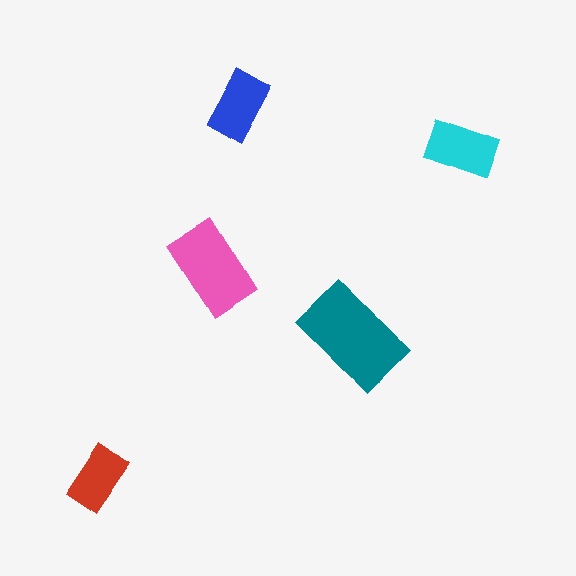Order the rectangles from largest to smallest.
the teal one, the pink one, the cyan one, the blue one, the red one.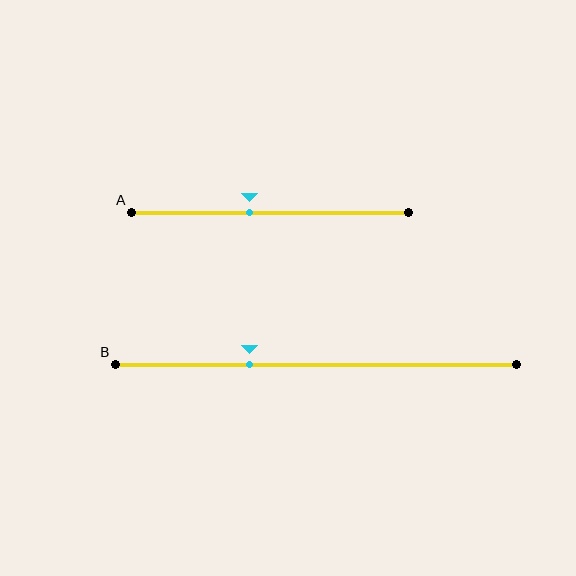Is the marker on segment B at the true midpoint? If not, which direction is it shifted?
No, the marker on segment B is shifted to the left by about 17% of the segment length.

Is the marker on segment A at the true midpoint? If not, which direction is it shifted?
No, the marker on segment A is shifted to the left by about 7% of the segment length.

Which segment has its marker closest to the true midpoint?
Segment A has its marker closest to the true midpoint.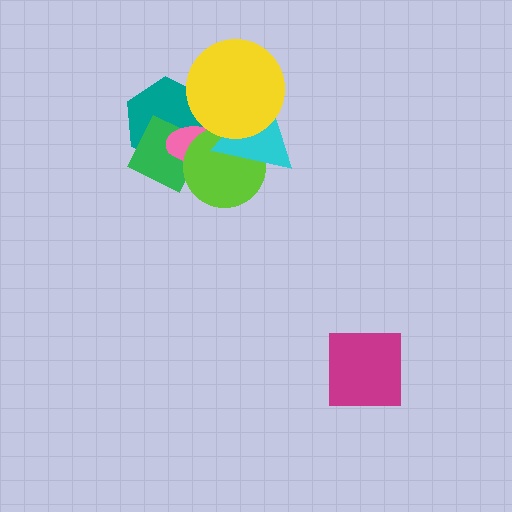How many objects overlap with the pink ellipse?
5 objects overlap with the pink ellipse.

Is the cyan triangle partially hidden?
Yes, it is partially covered by another shape.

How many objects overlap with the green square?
3 objects overlap with the green square.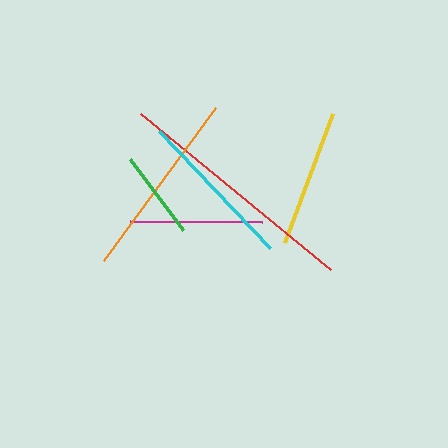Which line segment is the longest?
The red line is the longest at approximately 246 pixels.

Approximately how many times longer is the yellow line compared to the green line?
The yellow line is approximately 1.6 times the length of the green line.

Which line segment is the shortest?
The green line is the shortest at approximately 88 pixels.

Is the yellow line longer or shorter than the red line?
The red line is longer than the yellow line.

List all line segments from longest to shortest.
From longest to shortest: red, orange, cyan, yellow, magenta, green.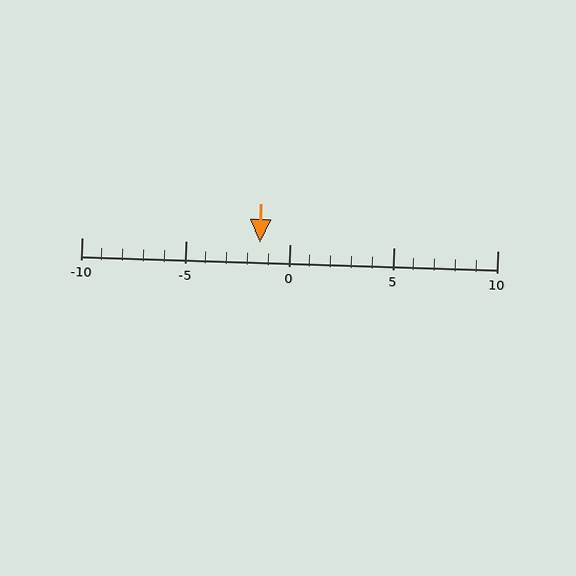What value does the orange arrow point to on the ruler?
The orange arrow points to approximately -1.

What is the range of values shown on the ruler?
The ruler shows values from -10 to 10.